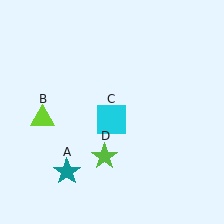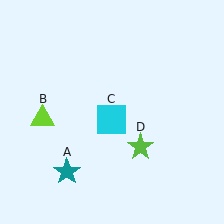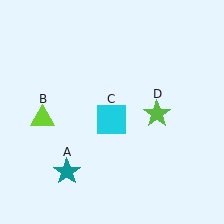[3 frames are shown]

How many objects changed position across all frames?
1 object changed position: lime star (object D).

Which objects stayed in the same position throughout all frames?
Teal star (object A) and lime triangle (object B) and cyan square (object C) remained stationary.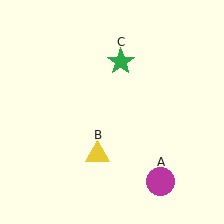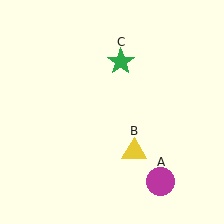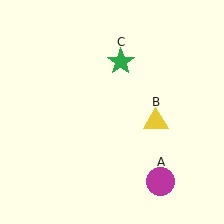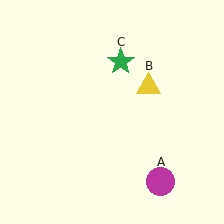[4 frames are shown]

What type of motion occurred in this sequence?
The yellow triangle (object B) rotated counterclockwise around the center of the scene.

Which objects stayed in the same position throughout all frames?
Magenta circle (object A) and green star (object C) remained stationary.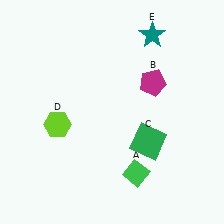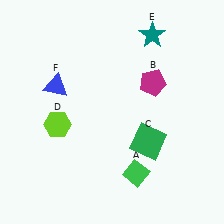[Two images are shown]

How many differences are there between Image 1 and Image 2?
There is 1 difference between the two images.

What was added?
A blue triangle (F) was added in Image 2.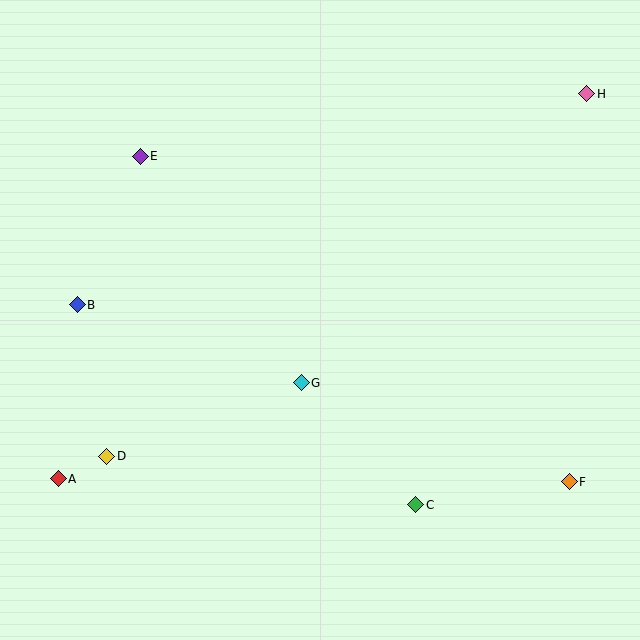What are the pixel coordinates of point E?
Point E is at (140, 156).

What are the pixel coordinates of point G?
Point G is at (301, 383).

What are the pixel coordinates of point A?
Point A is at (58, 479).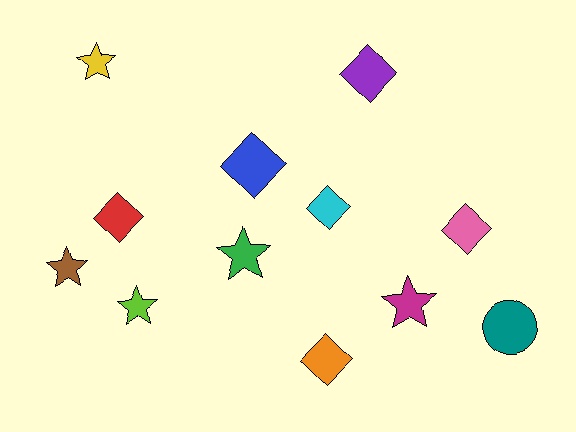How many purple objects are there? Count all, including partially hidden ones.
There is 1 purple object.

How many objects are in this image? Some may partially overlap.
There are 12 objects.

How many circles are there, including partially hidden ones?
There is 1 circle.